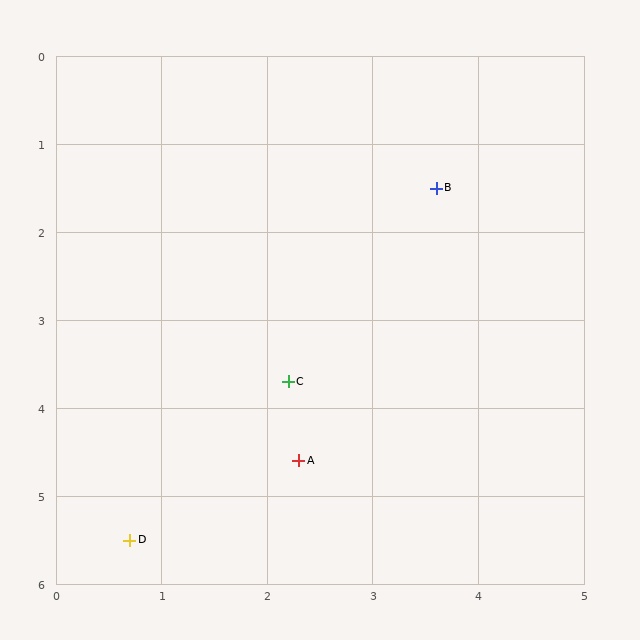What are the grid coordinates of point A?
Point A is at approximately (2.3, 4.6).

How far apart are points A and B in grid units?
Points A and B are about 3.4 grid units apart.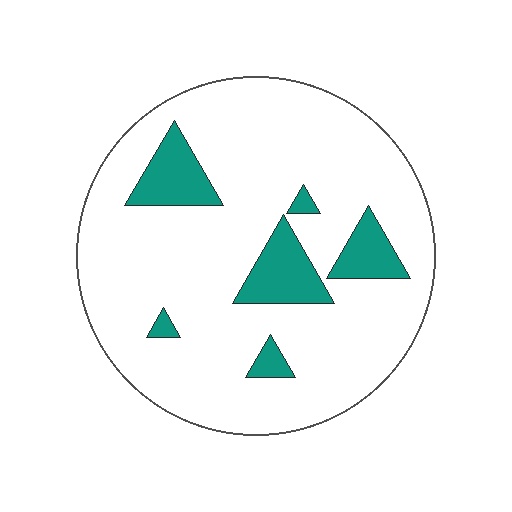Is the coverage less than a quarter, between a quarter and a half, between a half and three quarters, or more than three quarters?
Less than a quarter.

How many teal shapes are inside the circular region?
6.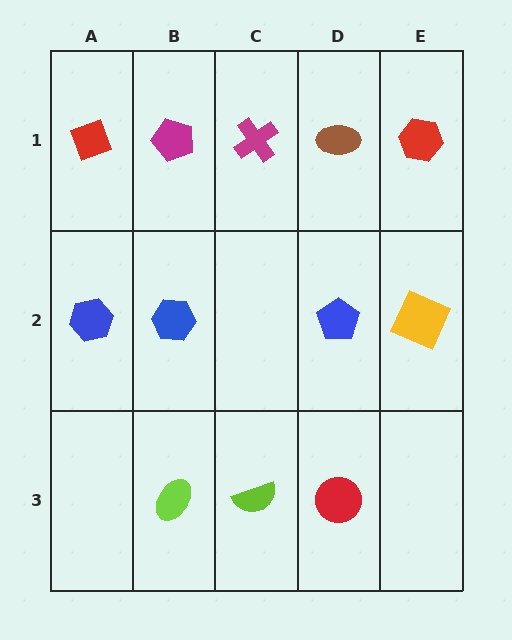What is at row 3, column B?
A lime ellipse.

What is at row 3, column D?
A red circle.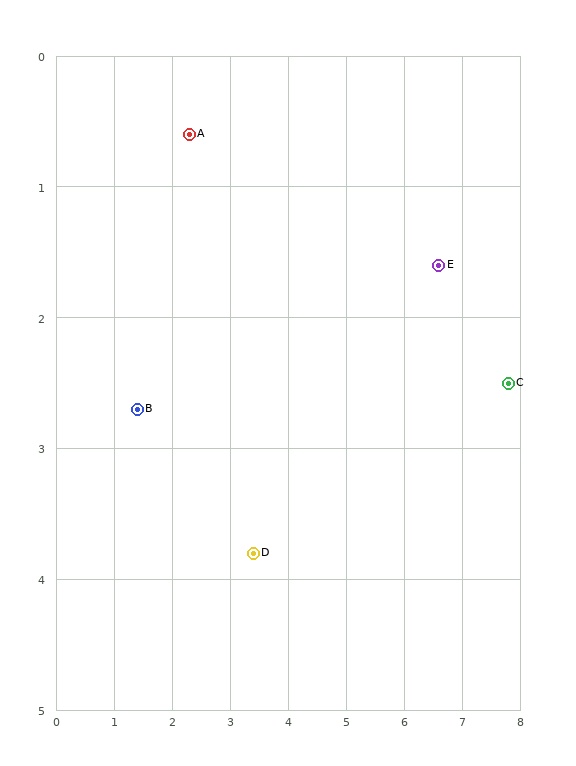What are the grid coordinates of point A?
Point A is at approximately (2.3, 0.6).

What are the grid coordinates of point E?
Point E is at approximately (6.6, 1.6).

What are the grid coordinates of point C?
Point C is at approximately (7.8, 2.5).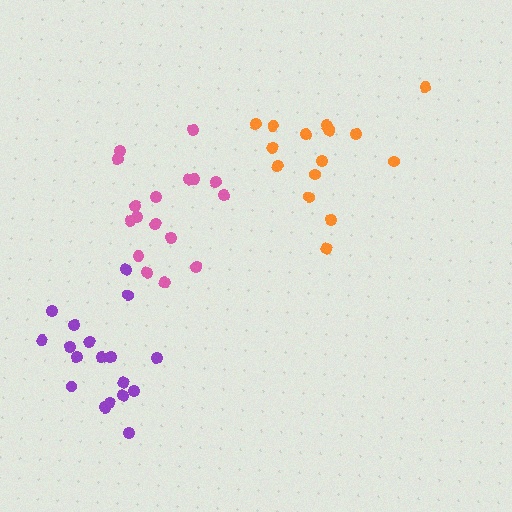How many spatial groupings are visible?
There are 3 spatial groupings.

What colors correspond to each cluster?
The clusters are colored: orange, purple, pink.